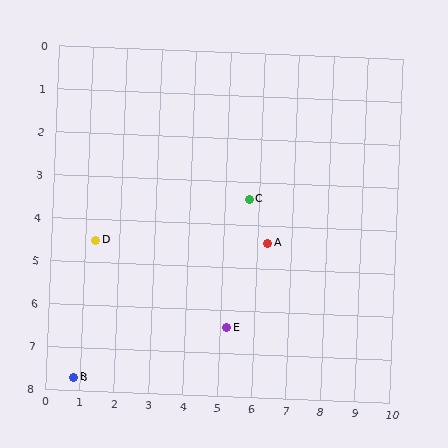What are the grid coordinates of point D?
Point D is at approximately (1.3, 4.5).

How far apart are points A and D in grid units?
Points A and D are about 5.0 grid units apart.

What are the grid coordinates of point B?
Point B is at approximately (0.8, 7.7).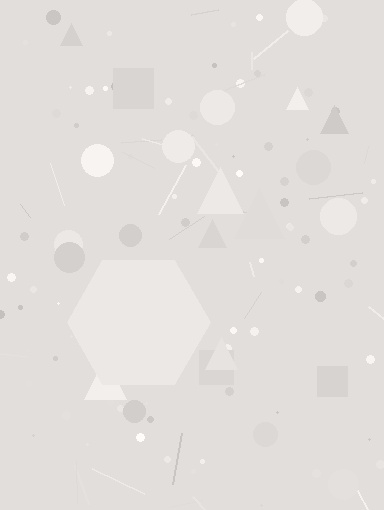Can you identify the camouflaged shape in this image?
The camouflaged shape is a hexagon.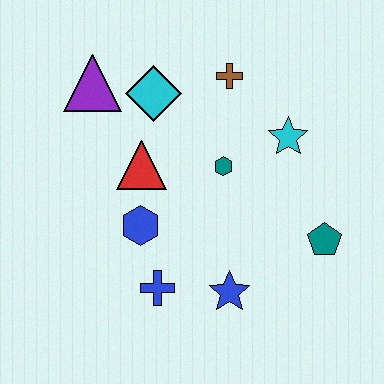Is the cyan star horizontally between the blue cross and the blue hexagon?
No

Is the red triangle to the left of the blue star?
Yes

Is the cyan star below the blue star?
No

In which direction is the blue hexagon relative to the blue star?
The blue hexagon is to the left of the blue star.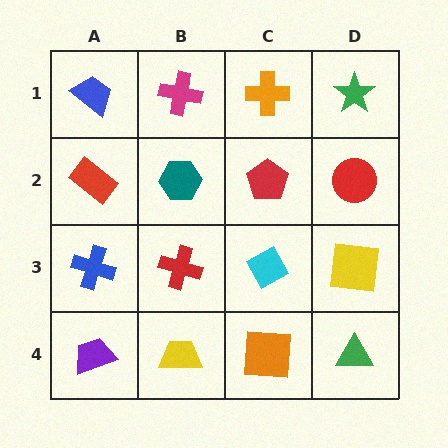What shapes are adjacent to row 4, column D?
A yellow square (row 3, column D), an orange square (row 4, column C).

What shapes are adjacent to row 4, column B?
A red cross (row 3, column B), a purple trapezoid (row 4, column A), an orange square (row 4, column C).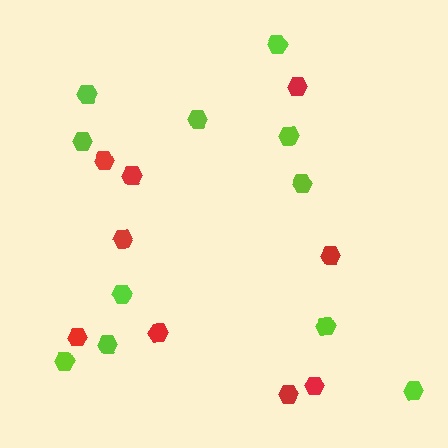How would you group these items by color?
There are 2 groups: one group of red hexagons (9) and one group of lime hexagons (11).